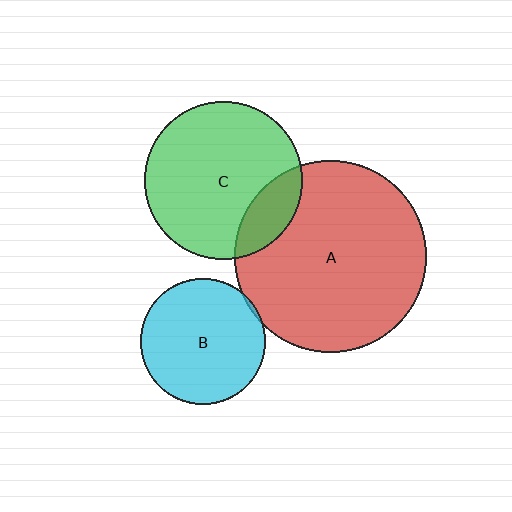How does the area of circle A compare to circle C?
Approximately 1.5 times.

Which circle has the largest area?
Circle A (red).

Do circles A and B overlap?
Yes.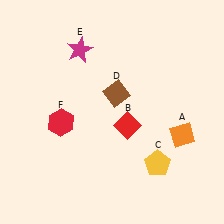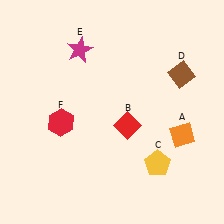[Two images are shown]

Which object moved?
The brown diamond (D) moved right.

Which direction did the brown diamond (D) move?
The brown diamond (D) moved right.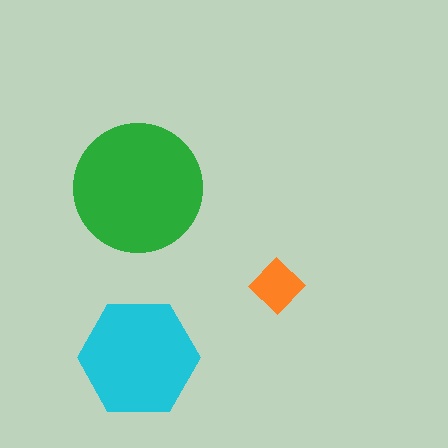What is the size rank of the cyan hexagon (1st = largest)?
2nd.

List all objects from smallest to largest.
The orange diamond, the cyan hexagon, the green circle.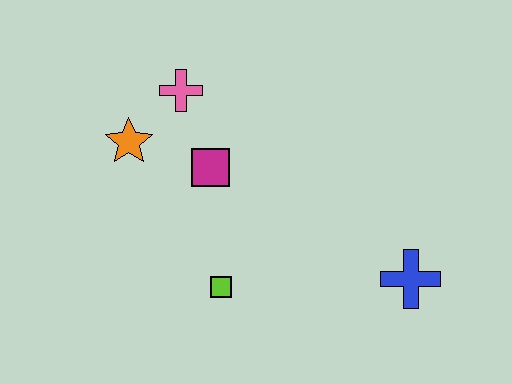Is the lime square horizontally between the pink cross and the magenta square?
No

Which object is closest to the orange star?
The pink cross is closest to the orange star.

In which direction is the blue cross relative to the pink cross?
The blue cross is to the right of the pink cross.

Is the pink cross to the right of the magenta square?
No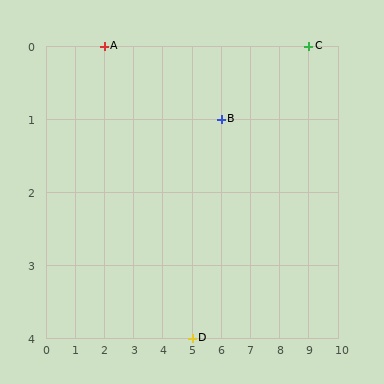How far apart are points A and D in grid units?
Points A and D are 3 columns and 4 rows apart (about 5.0 grid units diagonally).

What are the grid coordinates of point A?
Point A is at grid coordinates (2, 0).